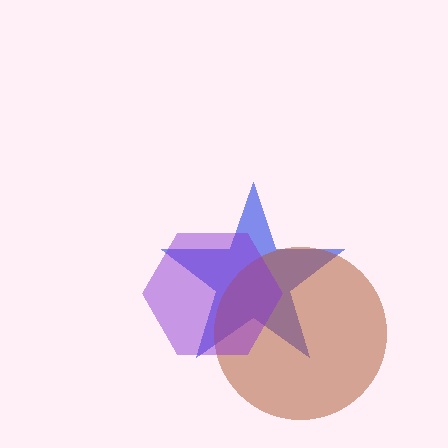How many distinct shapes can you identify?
There are 3 distinct shapes: a blue star, a brown circle, a purple hexagon.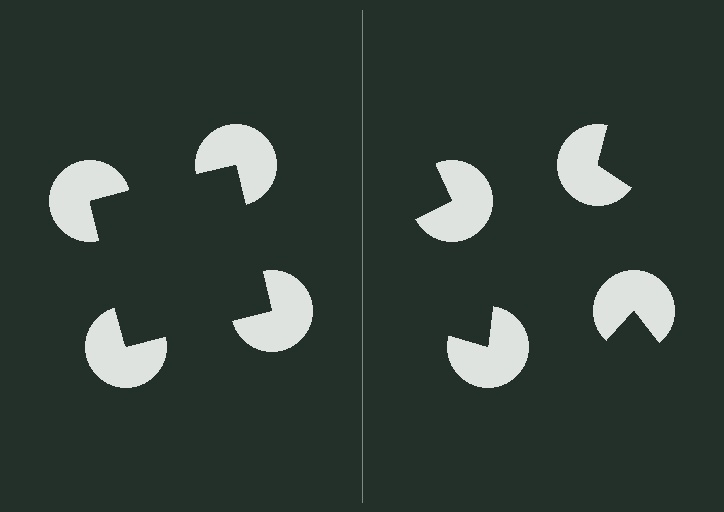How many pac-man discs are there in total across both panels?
8 — 4 on each side.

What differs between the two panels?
The pac-man discs are positioned identically on both sides; only the wedge orientations differ. On the left they align to a square; on the right they are misaligned.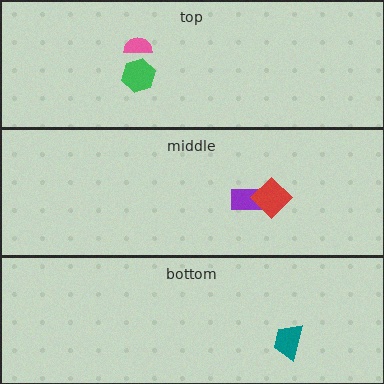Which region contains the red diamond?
The middle region.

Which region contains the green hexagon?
The top region.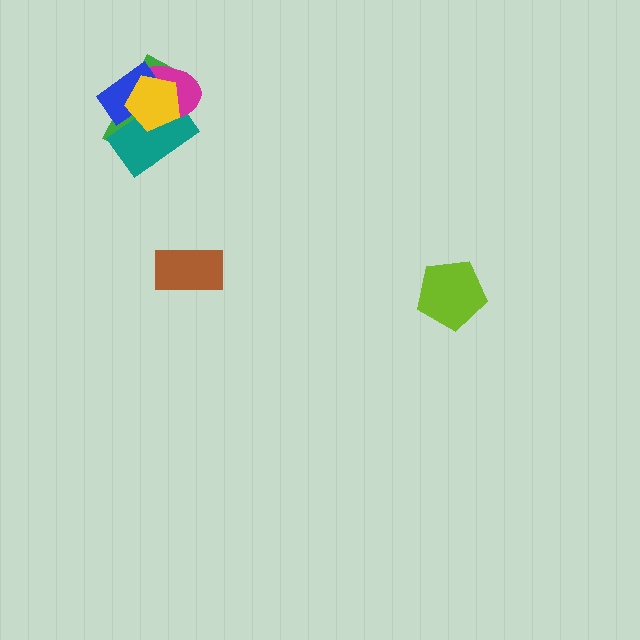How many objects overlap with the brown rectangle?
0 objects overlap with the brown rectangle.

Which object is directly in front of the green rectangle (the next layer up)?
The teal rectangle is directly in front of the green rectangle.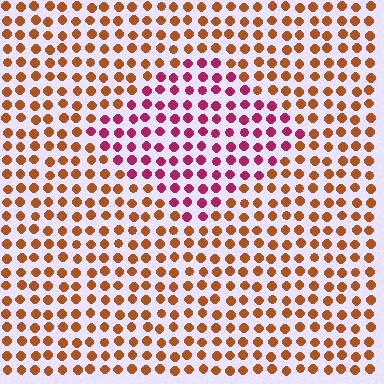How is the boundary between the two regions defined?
The boundary is defined purely by a slight shift in hue (about 52 degrees). Spacing, size, and orientation are identical on both sides.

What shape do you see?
I see a diamond.